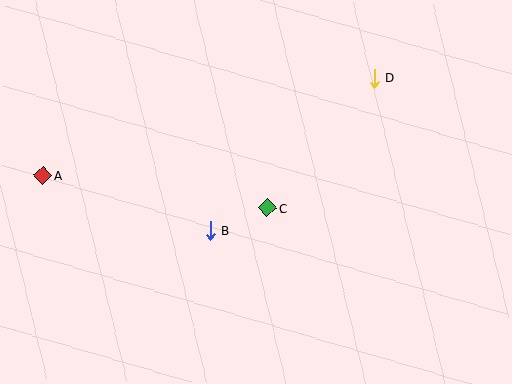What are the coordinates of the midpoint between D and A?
The midpoint between D and A is at (209, 127).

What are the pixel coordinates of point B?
Point B is at (211, 231).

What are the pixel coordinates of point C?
Point C is at (267, 208).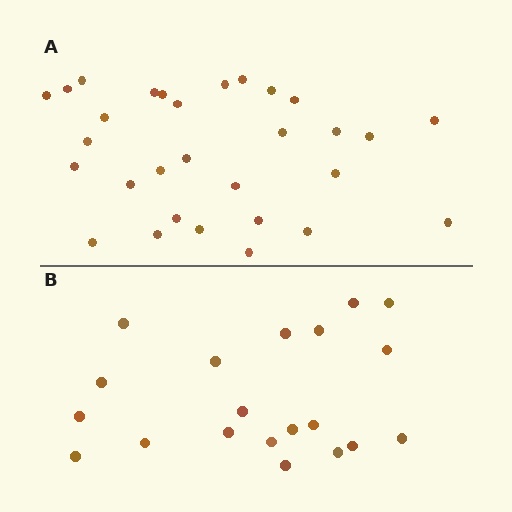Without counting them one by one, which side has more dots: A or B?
Region A (the top region) has more dots.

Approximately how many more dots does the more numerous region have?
Region A has roughly 10 or so more dots than region B.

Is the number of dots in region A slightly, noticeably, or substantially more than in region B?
Region A has substantially more. The ratio is roughly 1.5 to 1.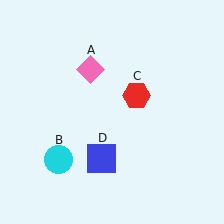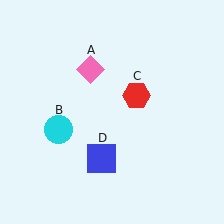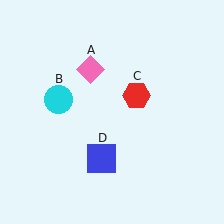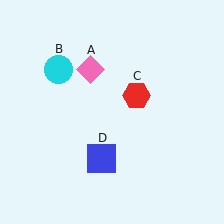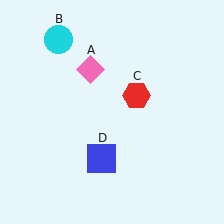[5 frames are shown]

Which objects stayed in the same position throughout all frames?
Pink diamond (object A) and red hexagon (object C) and blue square (object D) remained stationary.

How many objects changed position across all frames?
1 object changed position: cyan circle (object B).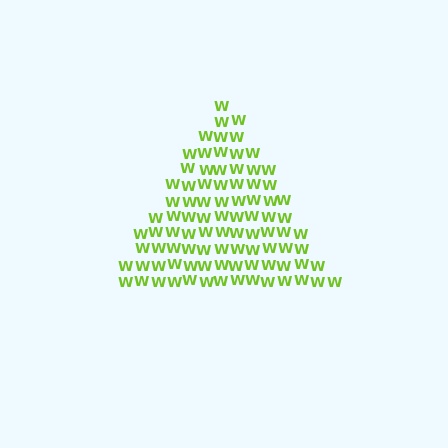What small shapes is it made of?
It is made of small letter W's.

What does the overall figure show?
The overall figure shows a triangle.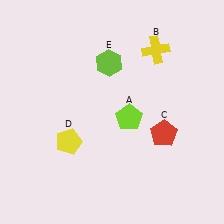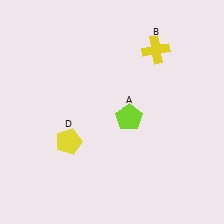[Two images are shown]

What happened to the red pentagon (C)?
The red pentagon (C) was removed in Image 2. It was in the bottom-right area of Image 1.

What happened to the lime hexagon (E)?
The lime hexagon (E) was removed in Image 2. It was in the top-left area of Image 1.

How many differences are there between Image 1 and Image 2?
There are 2 differences between the two images.